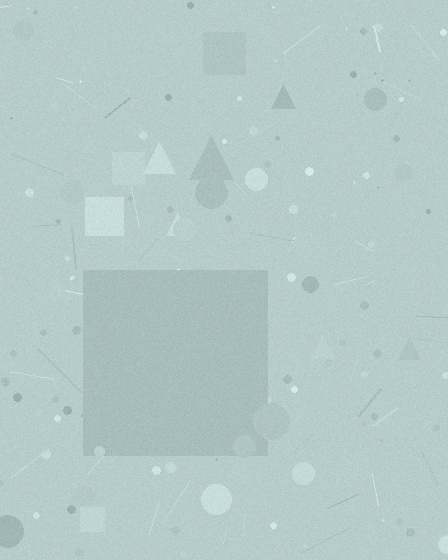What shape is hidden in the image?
A square is hidden in the image.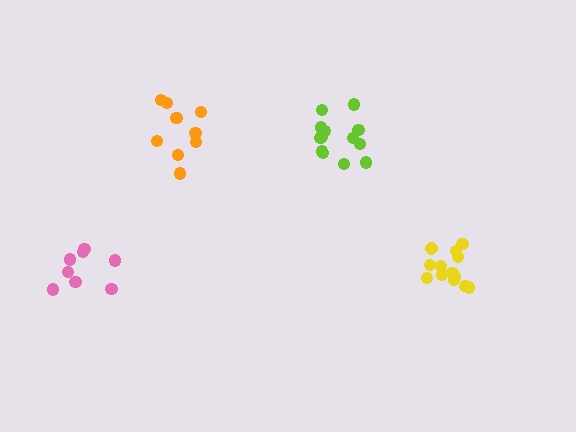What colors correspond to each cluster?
The clusters are colored: pink, yellow, orange, lime.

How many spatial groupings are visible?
There are 4 spatial groupings.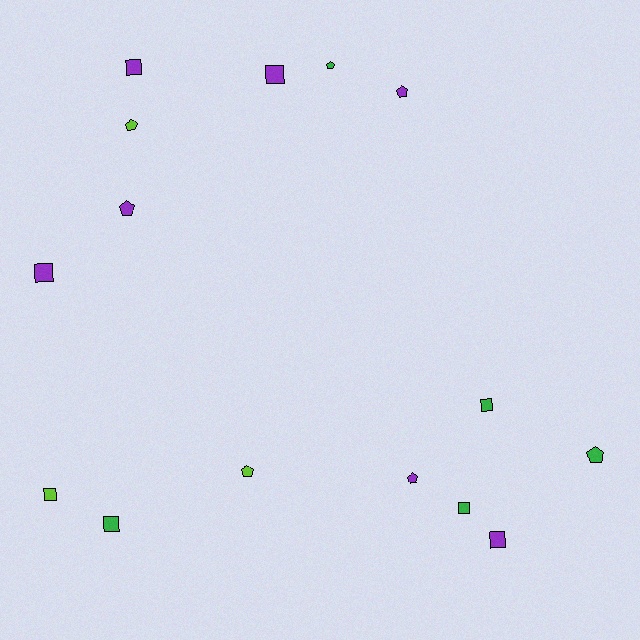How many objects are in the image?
There are 15 objects.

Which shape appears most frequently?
Square, with 8 objects.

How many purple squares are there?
There are 4 purple squares.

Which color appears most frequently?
Purple, with 7 objects.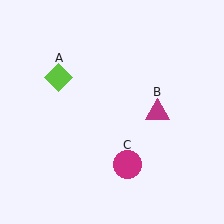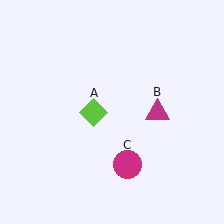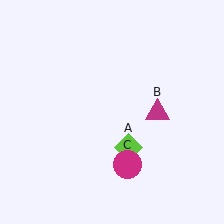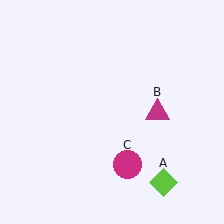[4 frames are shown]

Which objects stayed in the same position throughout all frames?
Magenta triangle (object B) and magenta circle (object C) remained stationary.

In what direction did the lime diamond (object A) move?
The lime diamond (object A) moved down and to the right.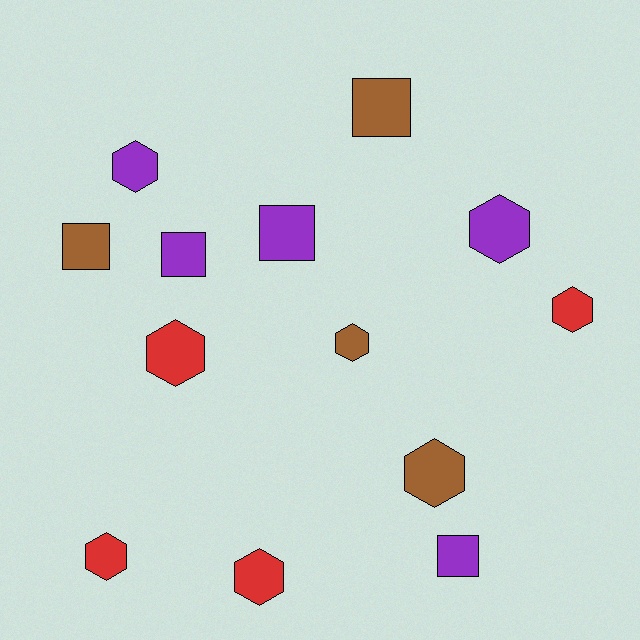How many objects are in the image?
There are 13 objects.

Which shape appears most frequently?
Hexagon, with 8 objects.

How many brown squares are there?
There are 2 brown squares.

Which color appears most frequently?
Purple, with 5 objects.